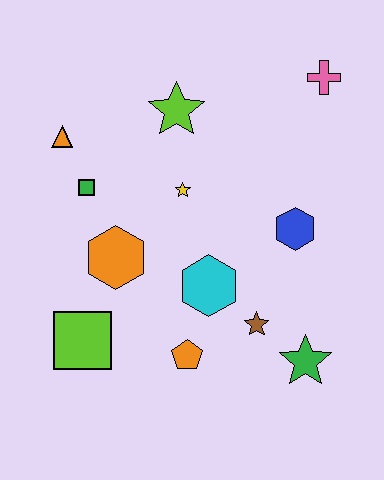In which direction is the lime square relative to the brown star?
The lime square is to the left of the brown star.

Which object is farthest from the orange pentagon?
The pink cross is farthest from the orange pentagon.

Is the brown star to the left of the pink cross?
Yes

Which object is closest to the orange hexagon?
The green square is closest to the orange hexagon.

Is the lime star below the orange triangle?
No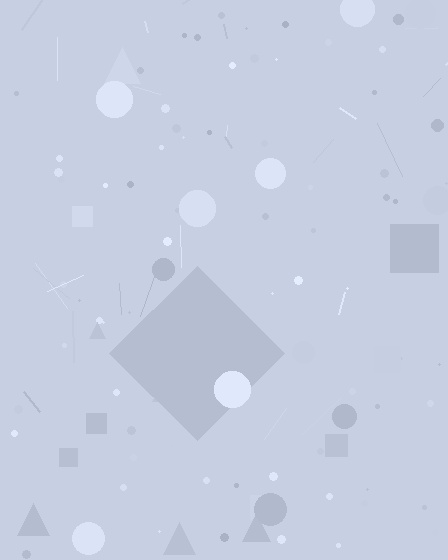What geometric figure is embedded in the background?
A diamond is embedded in the background.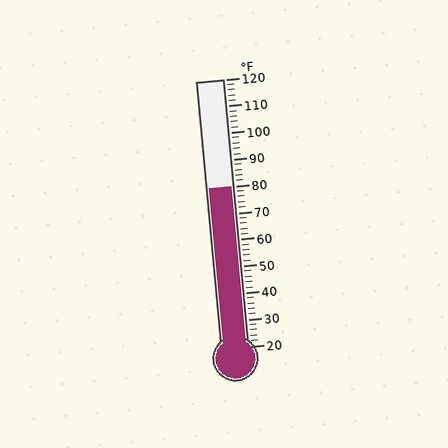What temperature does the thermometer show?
The thermometer shows approximately 80°F.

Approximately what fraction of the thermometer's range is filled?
The thermometer is filled to approximately 60% of its range.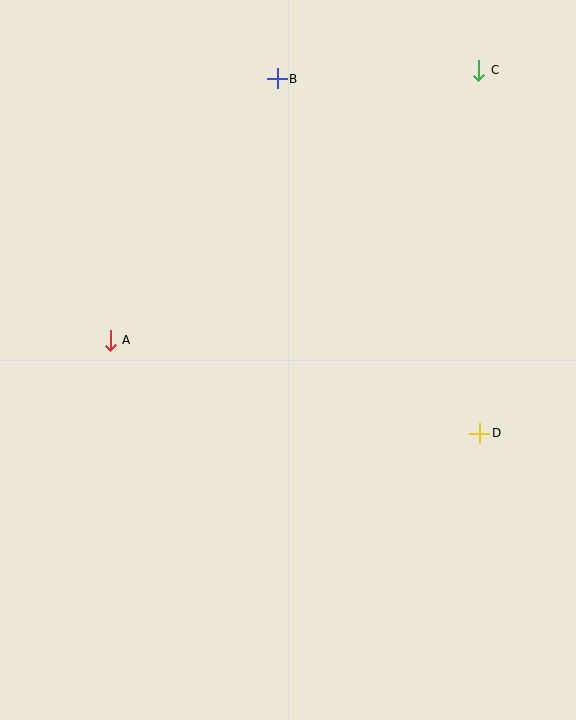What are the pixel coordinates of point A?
Point A is at (110, 340).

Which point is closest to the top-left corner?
Point B is closest to the top-left corner.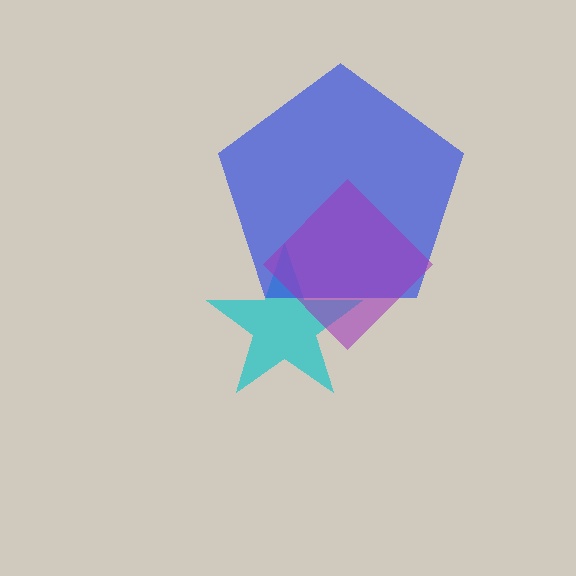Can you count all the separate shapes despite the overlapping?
Yes, there are 3 separate shapes.